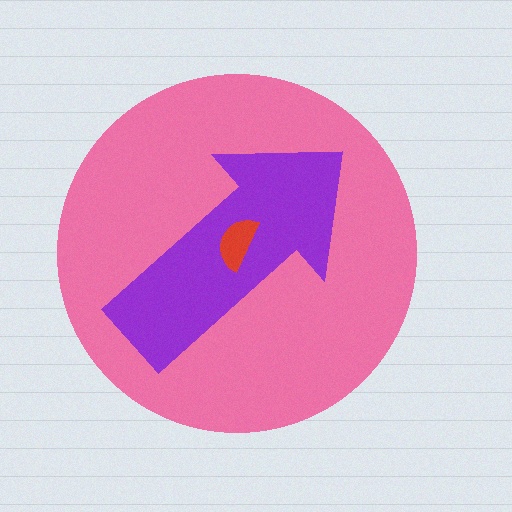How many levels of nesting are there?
3.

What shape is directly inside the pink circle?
The purple arrow.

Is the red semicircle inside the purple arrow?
Yes.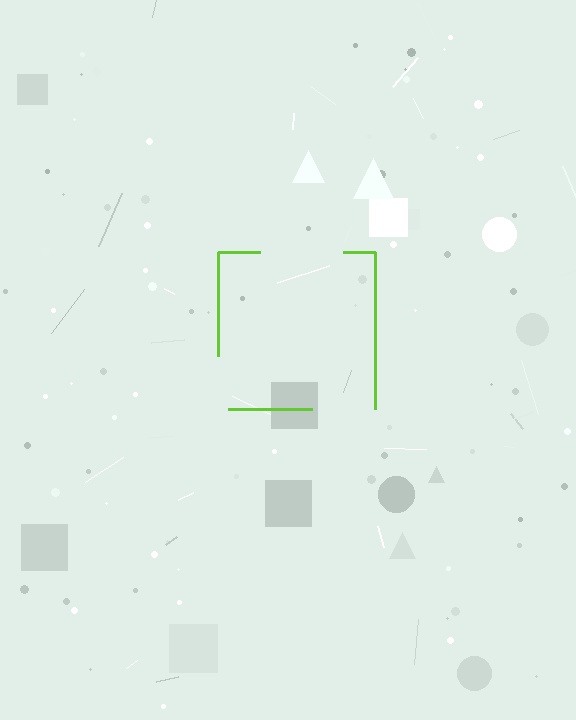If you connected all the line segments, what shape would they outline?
They would outline a square.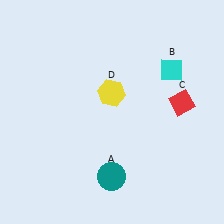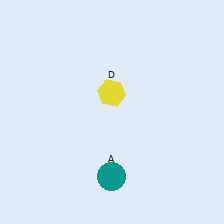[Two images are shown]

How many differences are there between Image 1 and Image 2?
There are 2 differences between the two images.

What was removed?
The red diamond (C), the cyan diamond (B) were removed in Image 2.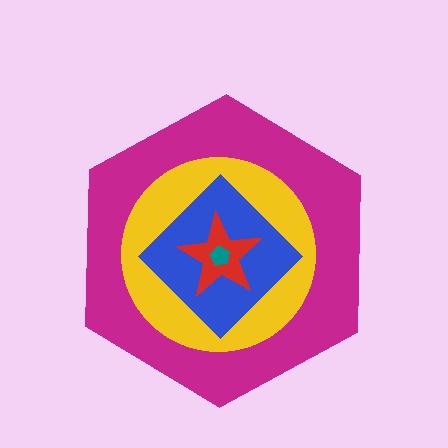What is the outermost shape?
The magenta hexagon.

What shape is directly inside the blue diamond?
The red star.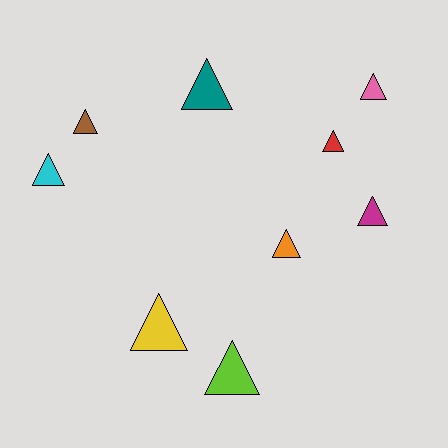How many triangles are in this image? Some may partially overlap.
There are 9 triangles.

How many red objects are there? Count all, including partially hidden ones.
There is 1 red object.